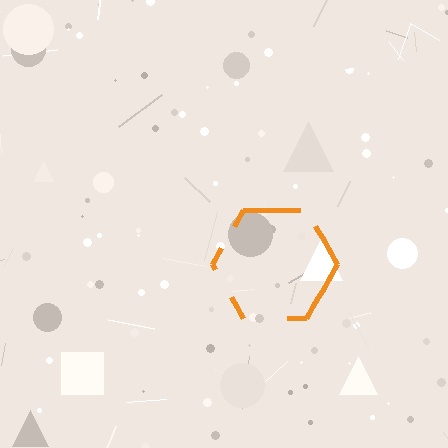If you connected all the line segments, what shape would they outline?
They would outline a hexagon.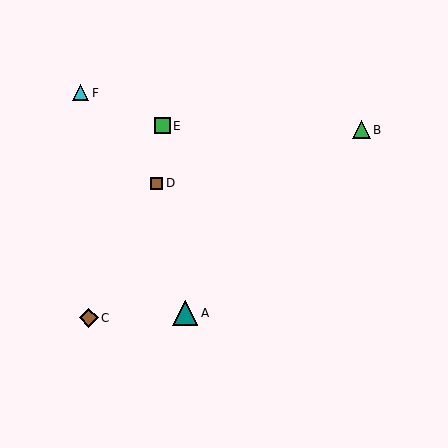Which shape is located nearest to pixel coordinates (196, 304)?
The teal triangle (labeled A) at (185, 313) is nearest to that location.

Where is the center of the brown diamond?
The center of the brown diamond is at (89, 318).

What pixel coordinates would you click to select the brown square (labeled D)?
Click at (157, 183) to select the brown square D.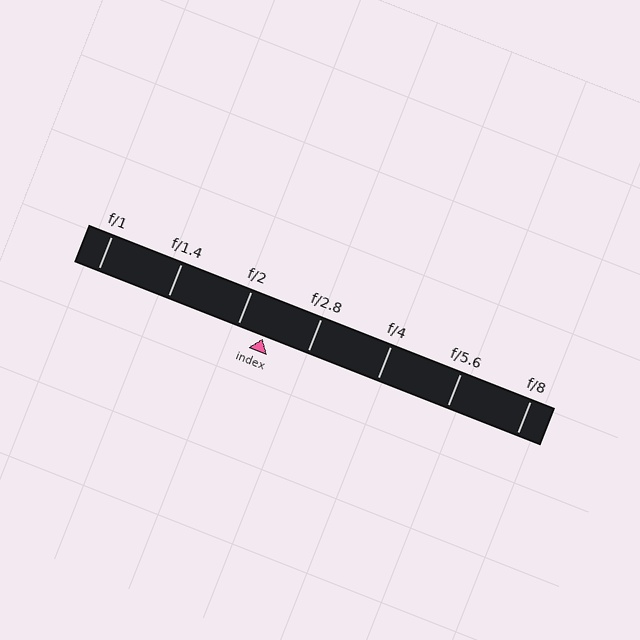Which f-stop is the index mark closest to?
The index mark is closest to f/2.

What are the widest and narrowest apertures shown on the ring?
The widest aperture shown is f/1 and the narrowest is f/8.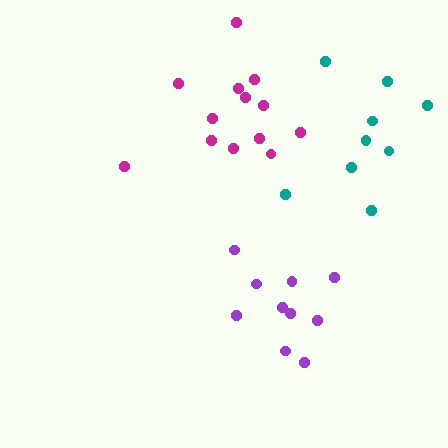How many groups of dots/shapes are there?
There are 3 groups.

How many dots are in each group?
Group 1: 10 dots, Group 2: 9 dots, Group 3: 13 dots (32 total).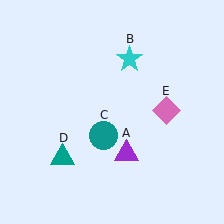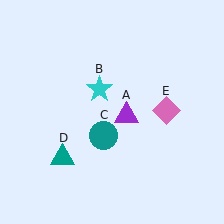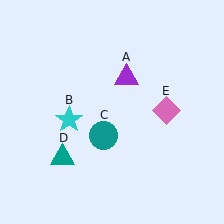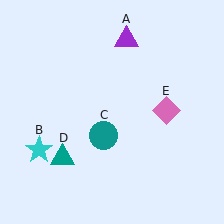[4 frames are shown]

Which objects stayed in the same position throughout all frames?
Teal circle (object C) and teal triangle (object D) and pink diamond (object E) remained stationary.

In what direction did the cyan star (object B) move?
The cyan star (object B) moved down and to the left.